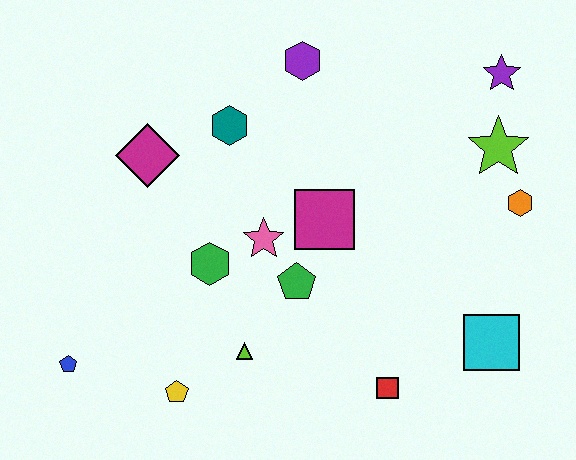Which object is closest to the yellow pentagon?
The lime triangle is closest to the yellow pentagon.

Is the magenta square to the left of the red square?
Yes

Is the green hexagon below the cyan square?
No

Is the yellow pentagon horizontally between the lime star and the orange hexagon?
No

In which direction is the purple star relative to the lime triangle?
The purple star is above the lime triangle.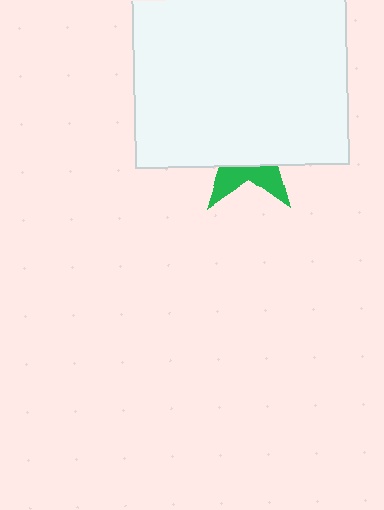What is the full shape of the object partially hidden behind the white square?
The partially hidden object is a green star.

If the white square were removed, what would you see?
You would see the complete green star.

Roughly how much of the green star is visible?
A small part of it is visible (roughly 30%).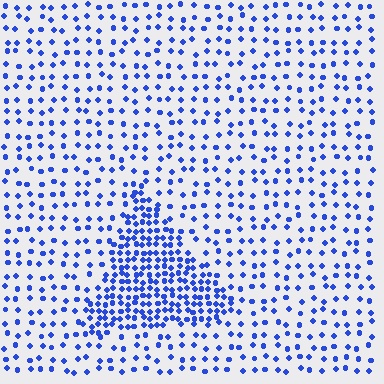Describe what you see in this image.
The image contains small blue elements arranged at two different densities. A triangle-shaped region is visible where the elements are more densely packed than the surrounding area.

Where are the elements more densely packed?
The elements are more densely packed inside the triangle boundary.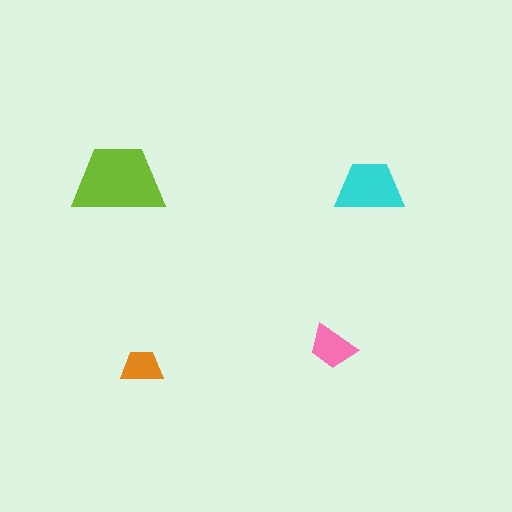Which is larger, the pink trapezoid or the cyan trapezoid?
The cyan one.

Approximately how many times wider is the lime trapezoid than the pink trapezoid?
About 2 times wider.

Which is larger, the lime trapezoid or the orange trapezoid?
The lime one.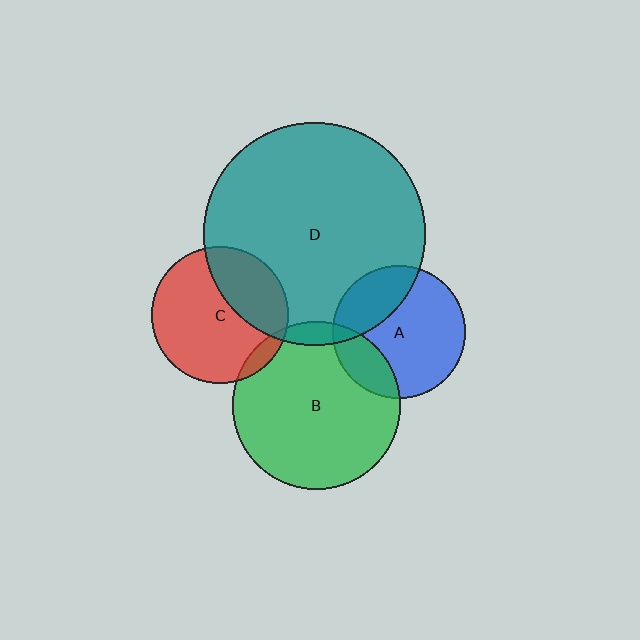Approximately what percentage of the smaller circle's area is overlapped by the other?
Approximately 5%.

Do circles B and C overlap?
Yes.